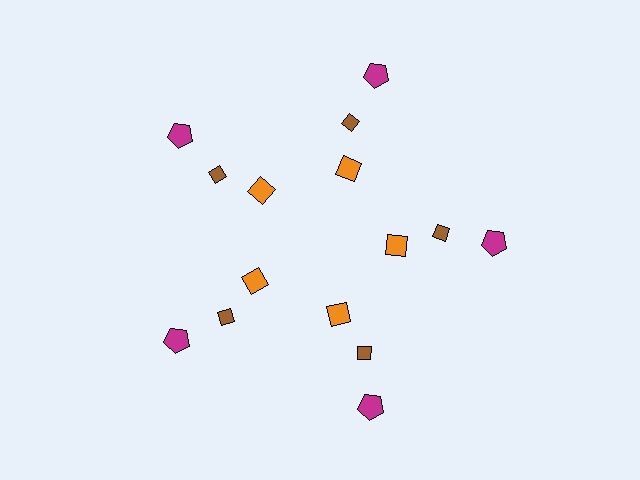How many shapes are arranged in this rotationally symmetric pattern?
There are 15 shapes, arranged in 5 groups of 3.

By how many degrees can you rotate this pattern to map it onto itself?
The pattern maps onto itself every 72 degrees of rotation.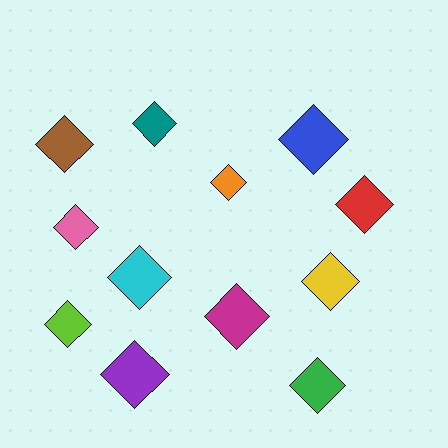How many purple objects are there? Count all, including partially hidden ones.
There is 1 purple object.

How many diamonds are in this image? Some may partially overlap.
There are 12 diamonds.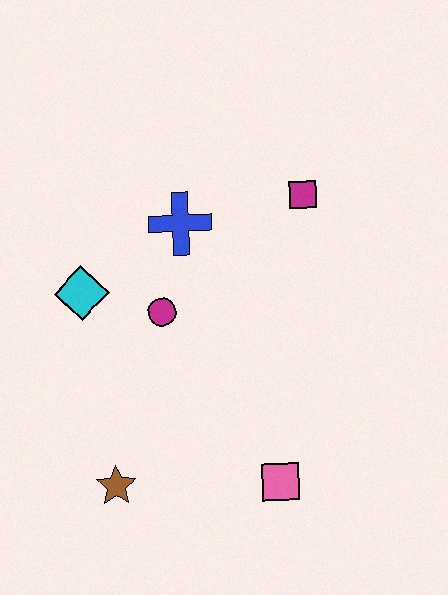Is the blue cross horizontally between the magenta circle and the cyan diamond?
No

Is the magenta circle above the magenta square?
No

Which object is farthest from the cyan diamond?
The pink square is farthest from the cyan diamond.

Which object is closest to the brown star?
The pink square is closest to the brown star.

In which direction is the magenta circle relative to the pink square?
The magenta circle is above the pink square.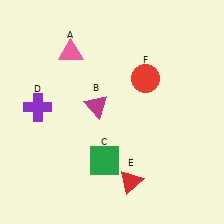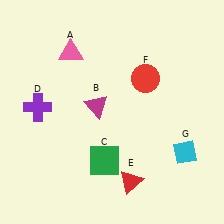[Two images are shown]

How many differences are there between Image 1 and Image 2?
There is 1 difference between the two images.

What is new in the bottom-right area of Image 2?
A cyan diamond (G) was added in the bottom-right area of Image 2.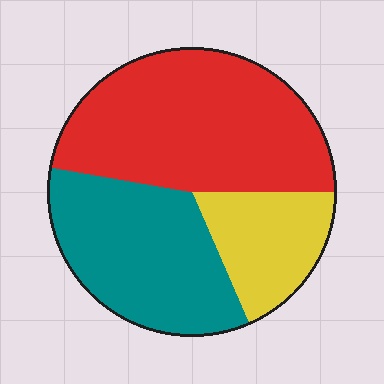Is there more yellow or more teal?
Teal.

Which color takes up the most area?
Red, at roughly 45%.